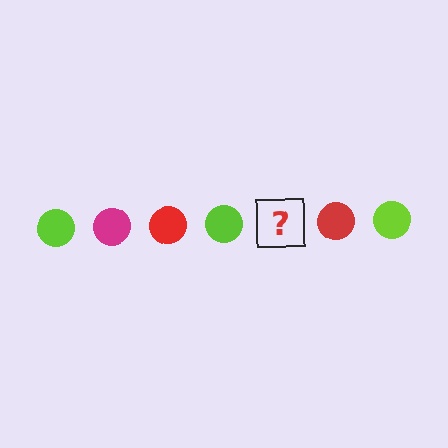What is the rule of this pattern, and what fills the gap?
The rule is that the pattern cycles through lime, magenta, red circles. The gap should be filled with a magenta circle.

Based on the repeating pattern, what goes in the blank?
The blank should be a magenta circle.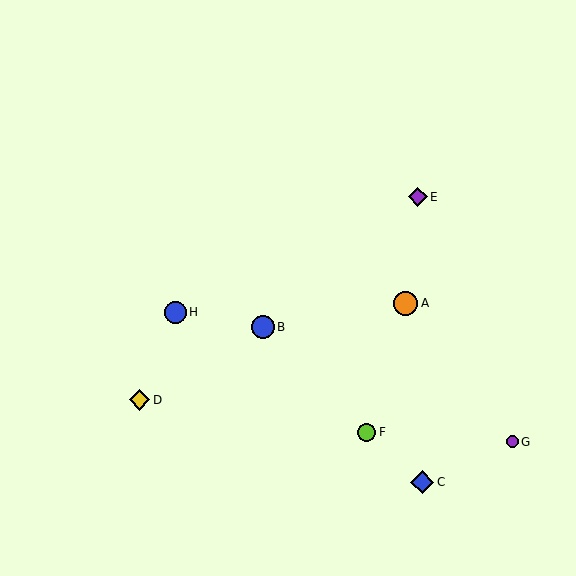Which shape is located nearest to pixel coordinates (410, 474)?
The blue diamond (labeled C) at (422, 482) is nearest to that location.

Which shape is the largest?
The orange circle (labeled A) is the largest.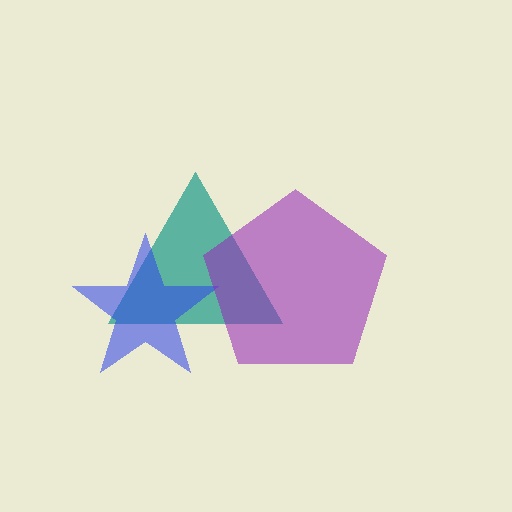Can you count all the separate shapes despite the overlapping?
Yes, there are 3 separate shapes.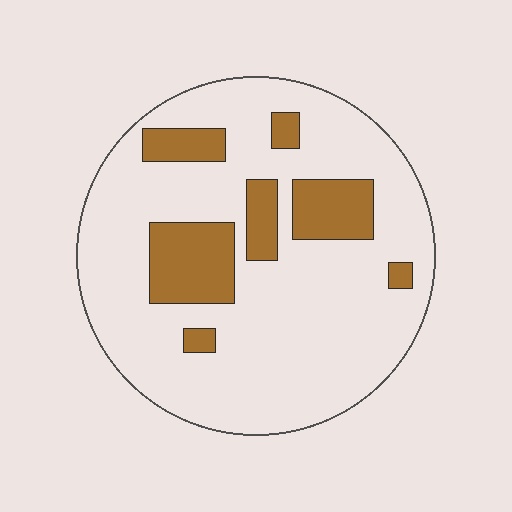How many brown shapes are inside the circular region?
7.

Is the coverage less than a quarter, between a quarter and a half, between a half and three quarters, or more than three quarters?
Less than a quarter.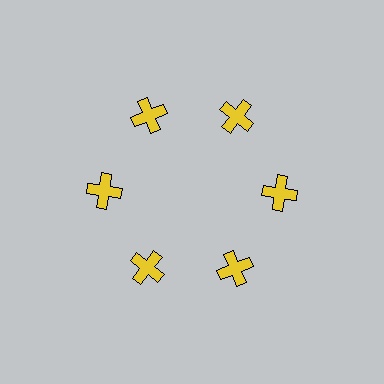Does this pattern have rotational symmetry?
Yes, this pattern has 6-fold rotational symmetry. It looks the same after rotating 60 degrees around the center.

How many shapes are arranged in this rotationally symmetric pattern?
There are 6 shapes, arranged in 6 groups of 1.